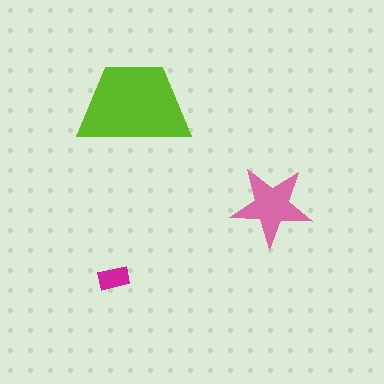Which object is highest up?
The lime trapezoid is topmost.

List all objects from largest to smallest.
The lime trapezoid, the pink star, the magenta rectangle.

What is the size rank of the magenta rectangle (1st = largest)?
3rd.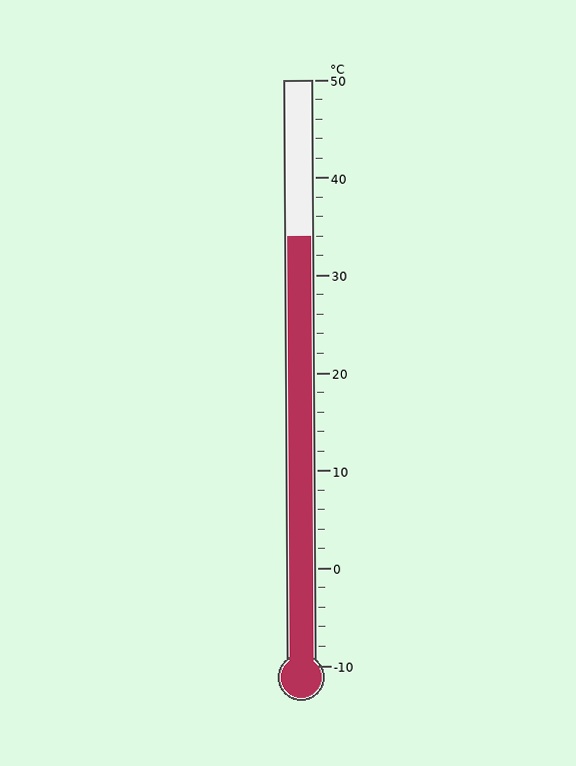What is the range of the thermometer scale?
The thermometer scale ranges from -10°C to 50°C.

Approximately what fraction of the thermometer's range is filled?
The thermometer is filled to approximately 75% of its range.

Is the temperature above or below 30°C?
The temperature is above 30°C.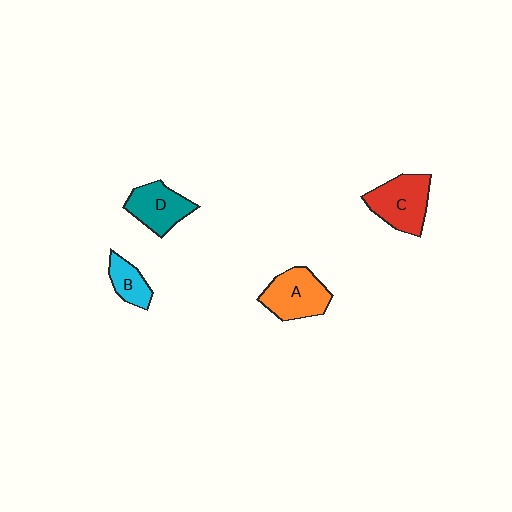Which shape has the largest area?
Shape C (red).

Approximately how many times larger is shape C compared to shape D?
Approximately 1.2 times.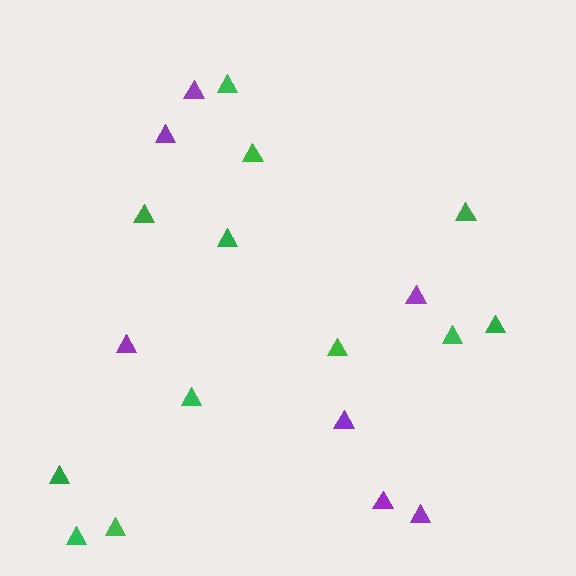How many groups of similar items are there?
There are 2 groups: one group of green triangles (12) and one group of purple triangles (7).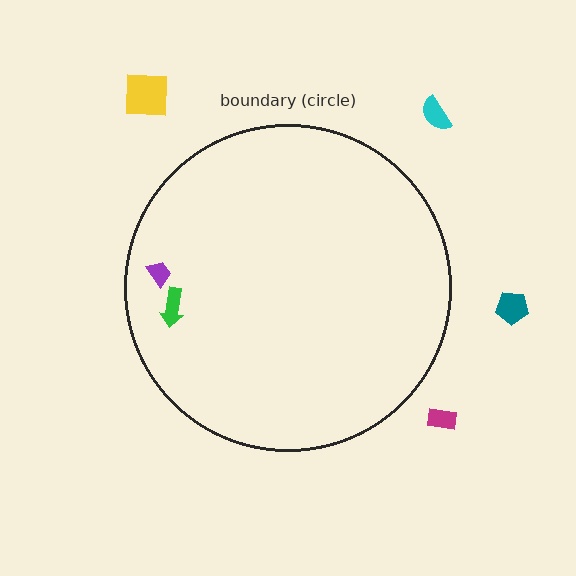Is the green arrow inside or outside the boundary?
Inside.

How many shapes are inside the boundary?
2 inside, 4 outside.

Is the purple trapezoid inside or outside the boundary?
Inside.